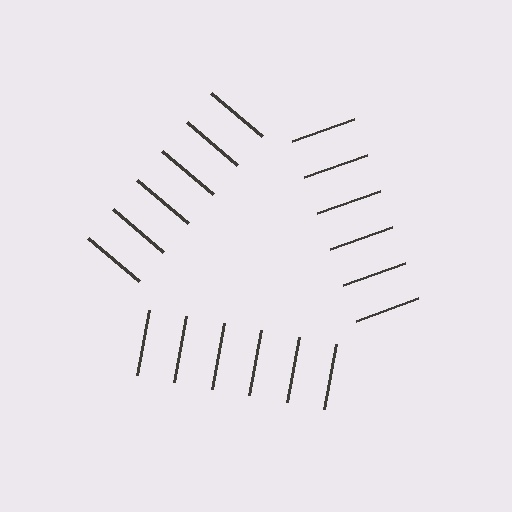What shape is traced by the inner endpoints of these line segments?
An illusory triangle — the line segments terminate on its edges but no continuous stroke is drawn.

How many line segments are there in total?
18 — 6 along each of the 3 edges.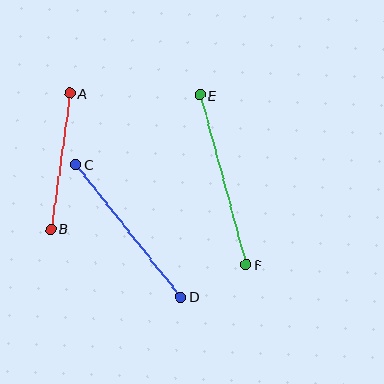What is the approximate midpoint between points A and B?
The midpoint is at approximately (60, 161) pixels.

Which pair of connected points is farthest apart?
Points E and F are farthest apart.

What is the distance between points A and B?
The distance is approximately 137 pixels.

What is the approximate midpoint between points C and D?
The midpoint is at approximately (128, 231) pixels.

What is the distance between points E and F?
The distance is approximately 176 pixels.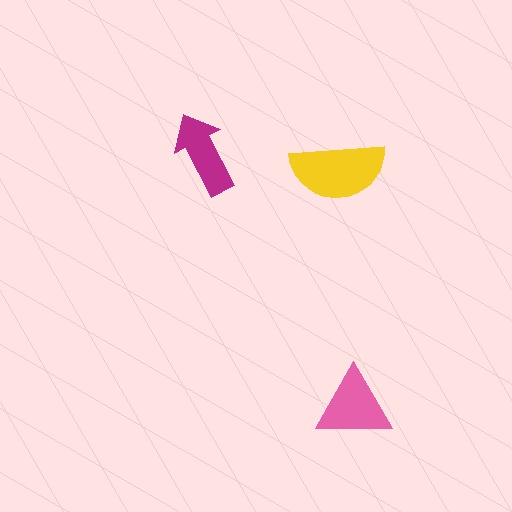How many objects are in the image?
There are 3 objects in the image.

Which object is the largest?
The yellow semicircle.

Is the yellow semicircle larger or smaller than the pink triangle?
Larger.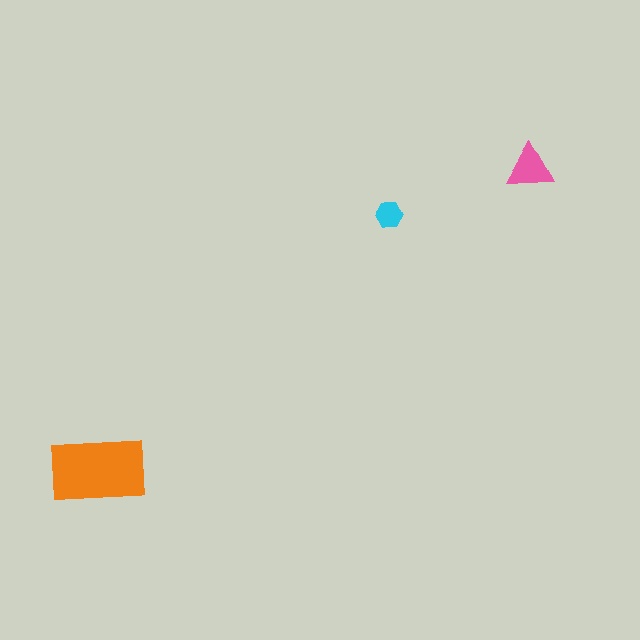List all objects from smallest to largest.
The cyan hexagon, the pink triangle, the orange rectangle.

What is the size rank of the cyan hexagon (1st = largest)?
3rd.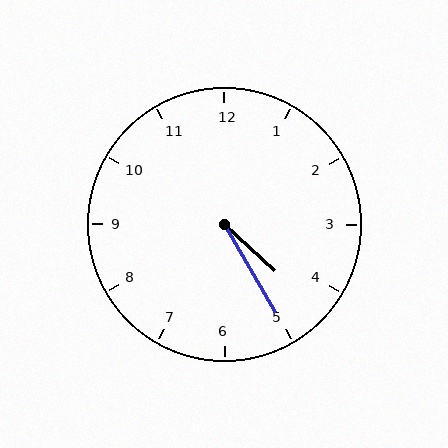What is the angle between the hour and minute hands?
Approximately 18 degrees.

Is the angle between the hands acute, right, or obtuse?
It is acute.